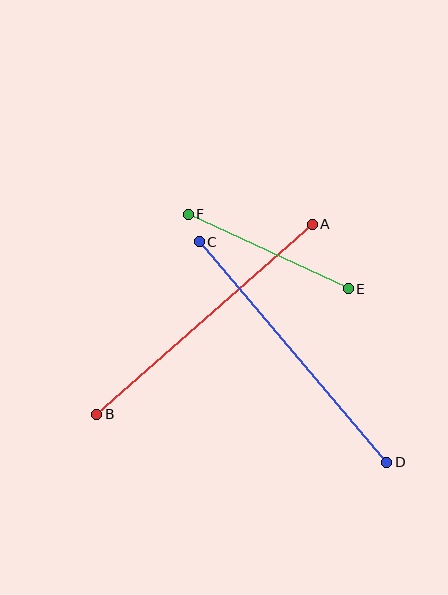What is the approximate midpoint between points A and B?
The midpoint is at approximately (204, 319) pixels.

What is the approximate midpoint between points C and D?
The midpoint is at approximately (293, 352) pixels.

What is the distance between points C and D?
The distance is approximately 289 pixels.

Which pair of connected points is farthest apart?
Points C and D are farthest apart.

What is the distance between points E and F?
The distance is approximately 177 pixels.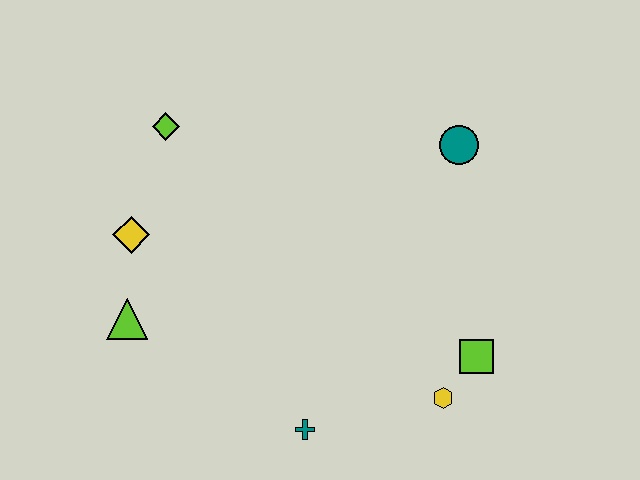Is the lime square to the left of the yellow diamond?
No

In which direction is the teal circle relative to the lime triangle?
The teal circle is to the right of the lime triangle.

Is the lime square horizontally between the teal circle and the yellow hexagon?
No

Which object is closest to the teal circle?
The lime square is closest to the teal circle.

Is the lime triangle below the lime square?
No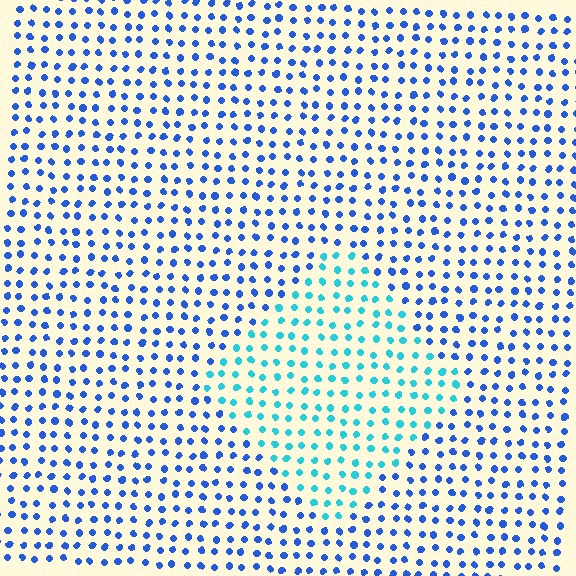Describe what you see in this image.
The image is filled with small blue elements in a uniform arrangement. A diamond-shaped region is visible where the elements are tinted to a slightly different hue, forming a subtle color boundary.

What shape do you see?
I see a diamond.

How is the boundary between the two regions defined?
The boundary is defined purely by a slight shift in hue (about 39 degrees). Spacing, size, and orientation are identical on both sides.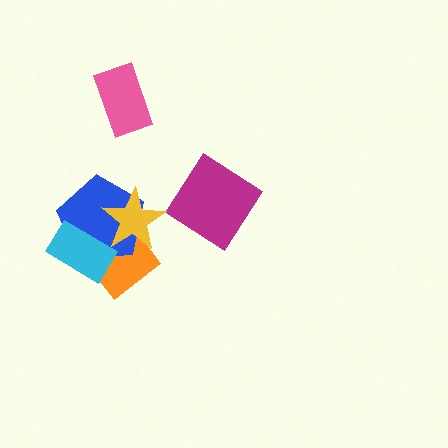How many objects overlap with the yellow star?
2 objects overlap with the yellow star.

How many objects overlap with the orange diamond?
3 objects overlap with the orange diamond.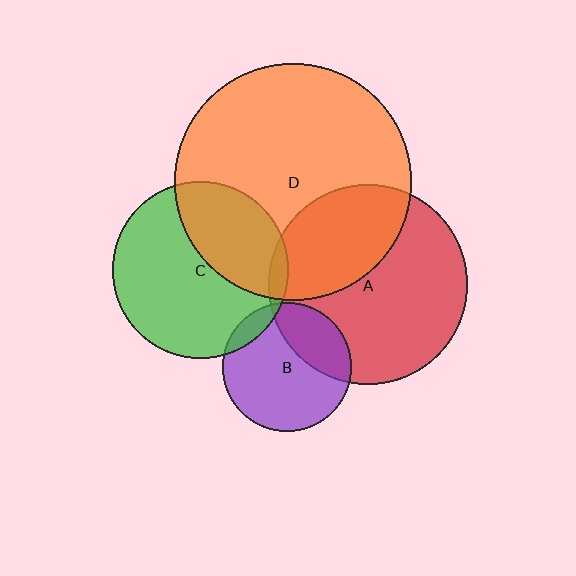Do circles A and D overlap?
Yes.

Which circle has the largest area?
Circle D (orange).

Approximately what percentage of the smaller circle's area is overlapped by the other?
Approximately 35%.